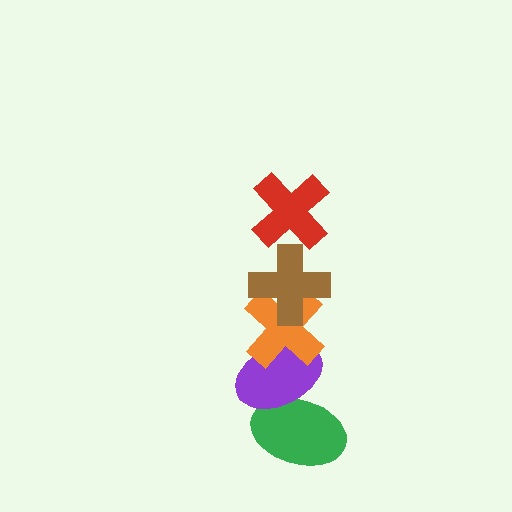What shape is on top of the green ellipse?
The purple ellipse is on top of the green ellipse.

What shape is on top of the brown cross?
The red cross is on top of the brown cross.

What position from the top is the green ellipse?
The green ellipse is 5th from the top.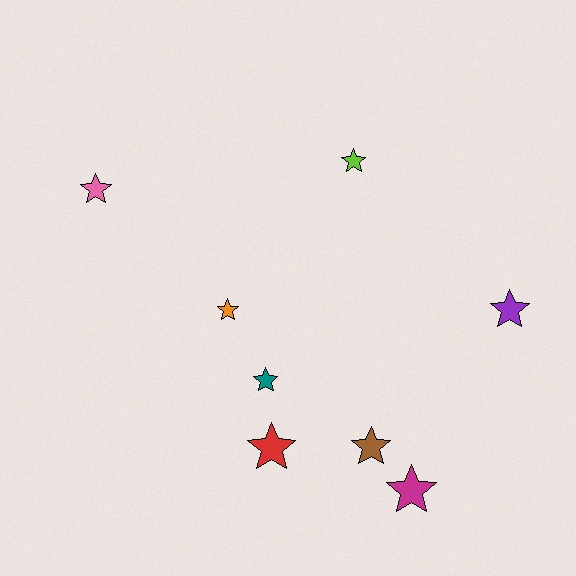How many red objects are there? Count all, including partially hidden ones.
There is 1 red object.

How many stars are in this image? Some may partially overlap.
There are 8 stars.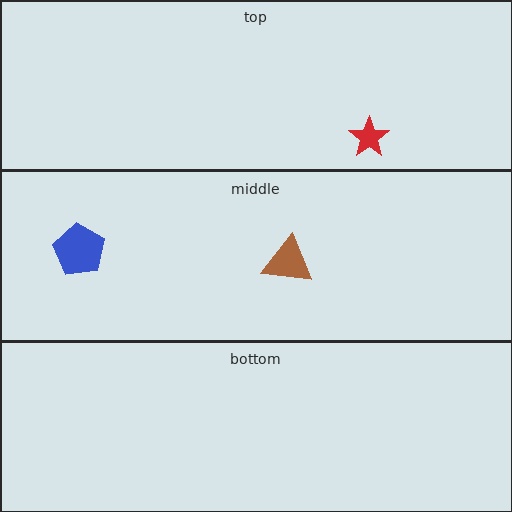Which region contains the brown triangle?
The middle region.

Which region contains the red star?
The top region.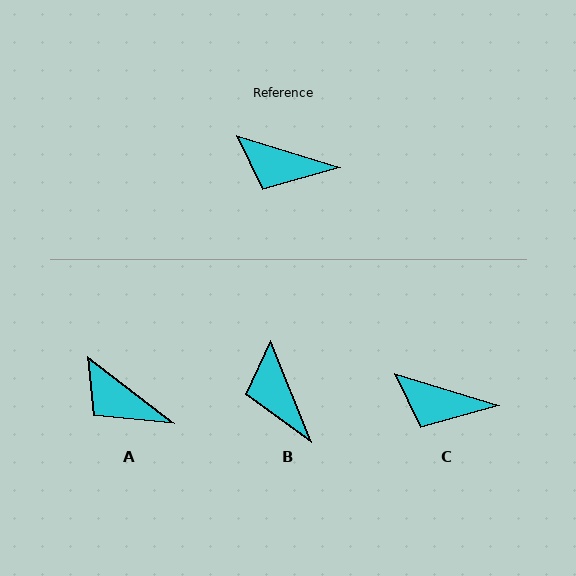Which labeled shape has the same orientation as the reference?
C.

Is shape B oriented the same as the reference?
No, it is off by about 51 degrees.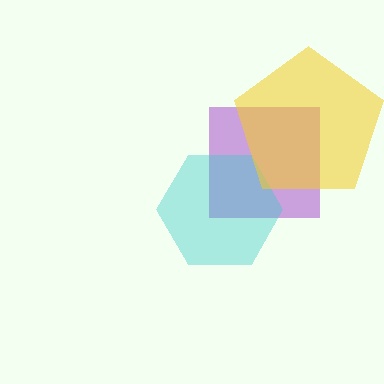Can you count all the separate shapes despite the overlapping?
Yes, there are 3 separate shapes.